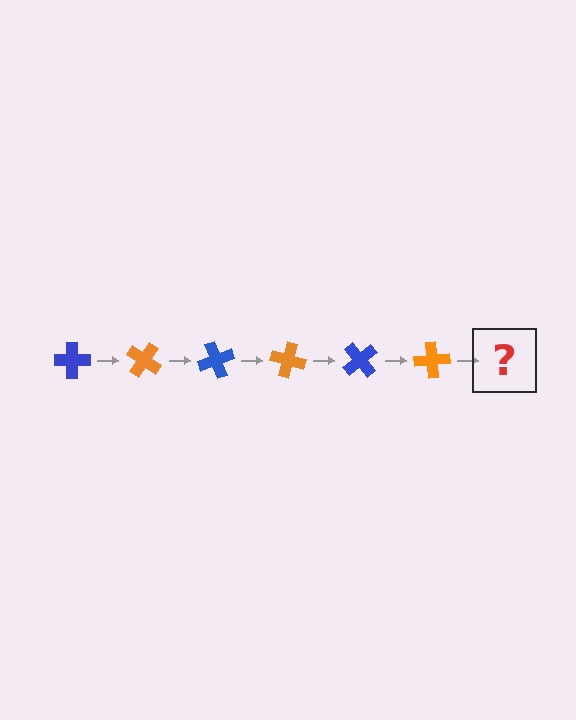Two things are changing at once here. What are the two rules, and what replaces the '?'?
The two rules are that it rotates 35 degrees each step and the color cycles through blue and orange. The '?' should be a blue cross, rotated 210 degrees from the start.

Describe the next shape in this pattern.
It should be a blue cross, rotated 210 degrees from the start.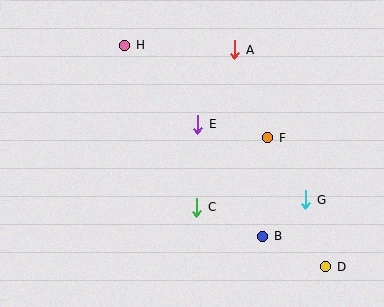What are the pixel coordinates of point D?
Point D is at (326, 267).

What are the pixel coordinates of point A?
Point A is at (235, 50).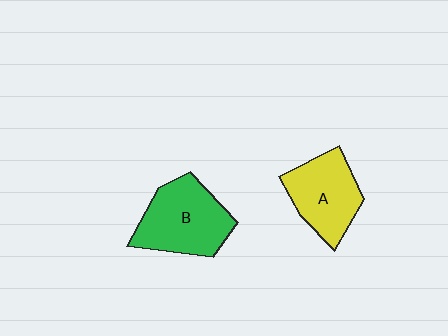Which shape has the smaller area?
Shape A (yellow).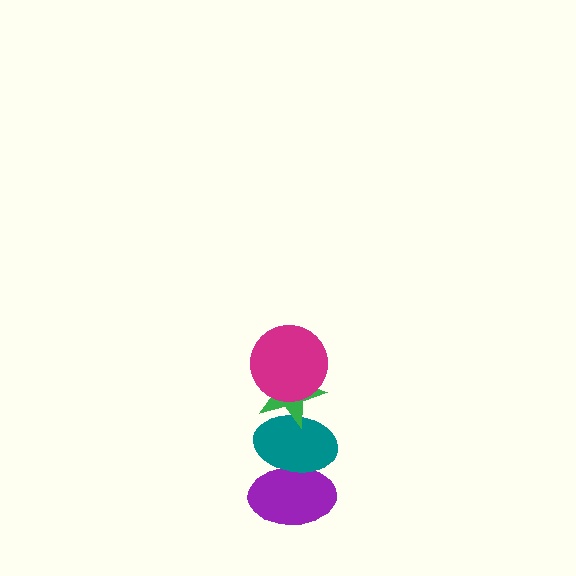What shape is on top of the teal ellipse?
The green star is on top of the teal ellipse.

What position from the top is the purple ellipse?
The purple ellipse is 4th from the top.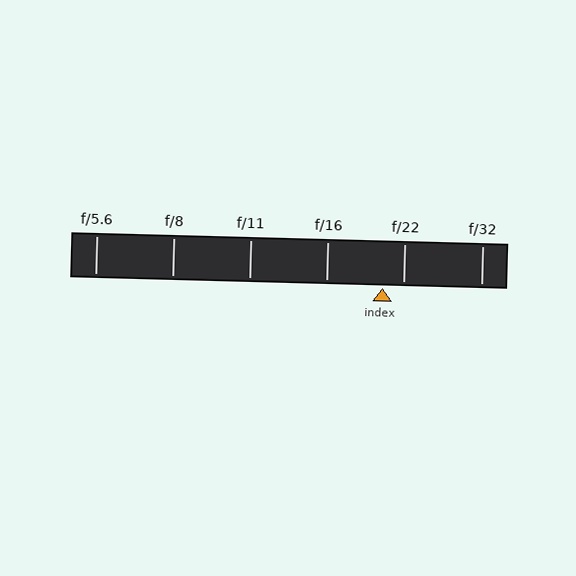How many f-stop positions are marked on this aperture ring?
There are 6 f-stop positions marked.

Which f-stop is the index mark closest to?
The index mark is closest to f/22.